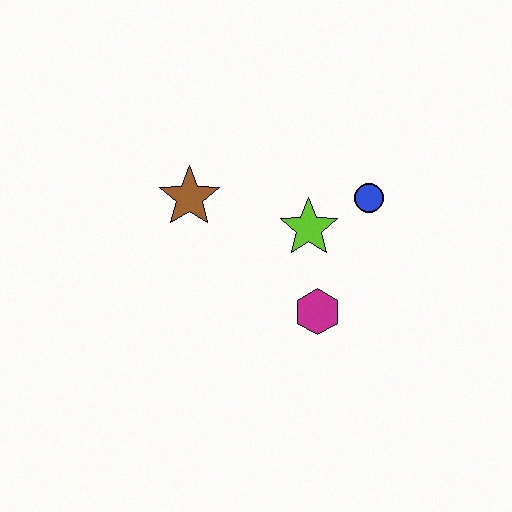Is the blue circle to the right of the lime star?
Yes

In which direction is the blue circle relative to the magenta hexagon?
The blue circle is above the magenta hexagon.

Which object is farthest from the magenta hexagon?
The brown star is farthest from the magenta hexagon.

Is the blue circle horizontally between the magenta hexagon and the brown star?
No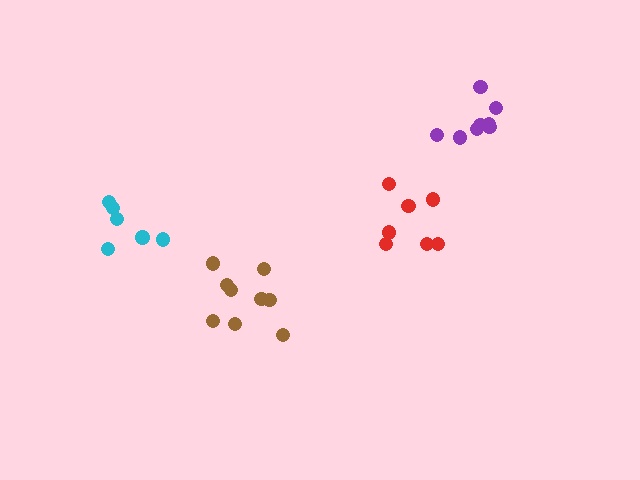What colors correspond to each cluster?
The clusters are colored: cyan, brown, purple, red.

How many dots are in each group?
Group 1: 6 dots, Group 2: 9 dots, Group 3: 8 dots, Group 4: 7 dots (30 total).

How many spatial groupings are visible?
There are 4 spatial groupings.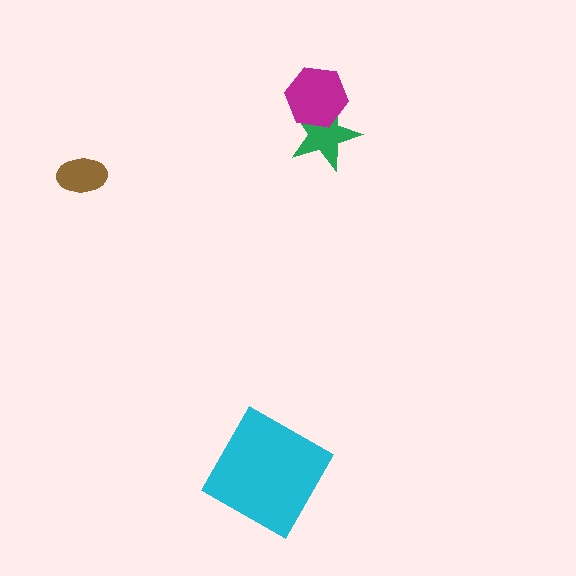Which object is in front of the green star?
The magenta hexagon is in front of the green star.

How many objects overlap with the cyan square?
0 objects overlap with the cyan square.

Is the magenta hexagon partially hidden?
No, no other shape covers it.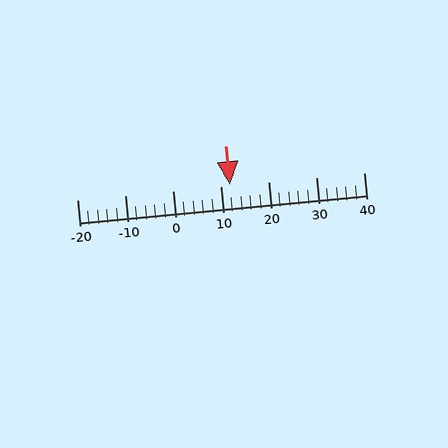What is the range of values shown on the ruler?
The ruler shows values from -20 to 40.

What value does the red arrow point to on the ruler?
The red arrow points to approximately 12.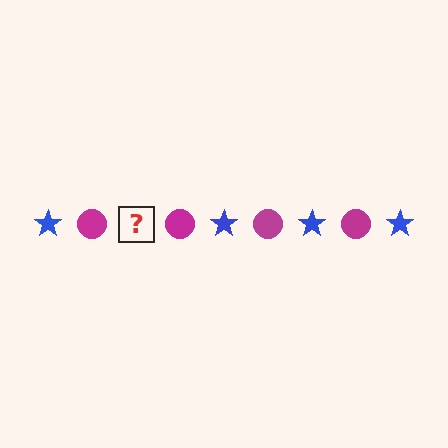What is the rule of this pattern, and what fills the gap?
The rule is that the pattern alternates between blue star and magenta circle. The gap should be filled with a blue star.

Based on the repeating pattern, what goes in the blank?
The blank should be a blue star.